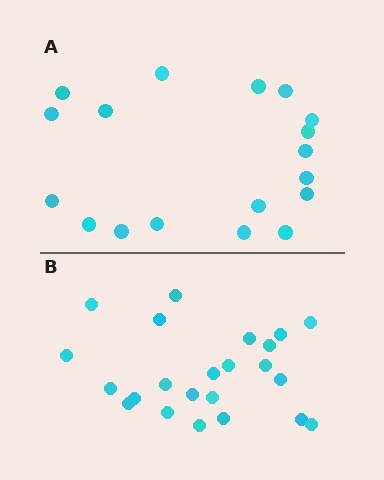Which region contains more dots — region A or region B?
Region B (the bottom region) has more dots.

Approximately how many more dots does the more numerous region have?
Region B has about 5 more dots than region A.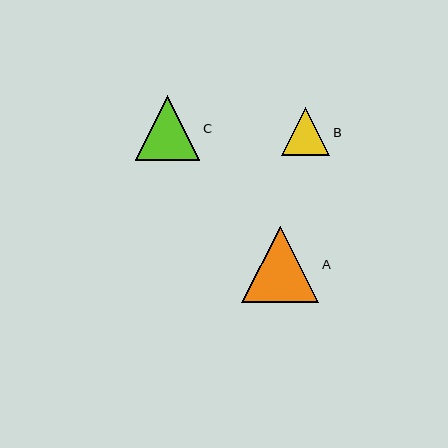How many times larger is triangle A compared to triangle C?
Triangle A is approximately 1.2 times the size of triangle C.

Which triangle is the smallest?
Triangle B is the smallest with a size of approximately 48 pixels.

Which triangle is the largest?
Triangle A is the largest with a size of approximately 77 pixels.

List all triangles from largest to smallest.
From largest to smallest: A, C, B.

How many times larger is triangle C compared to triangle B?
Triangle C is approximately 1.3 times the size of triangle B.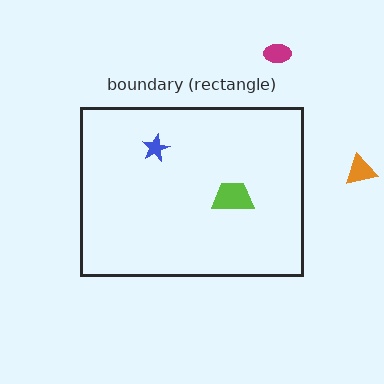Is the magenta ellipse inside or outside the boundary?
Outside.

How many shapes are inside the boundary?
2 inside, 2 outside.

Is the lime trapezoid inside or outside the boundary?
Inside.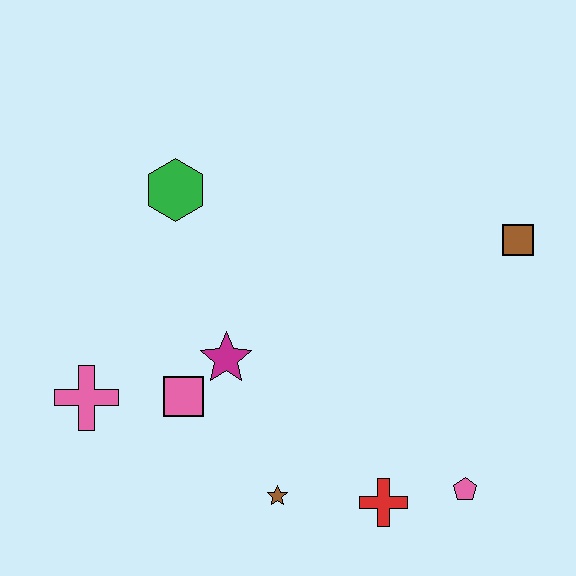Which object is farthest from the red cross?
The green hexagon is farthest from the red cross.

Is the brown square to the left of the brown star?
No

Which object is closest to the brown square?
The pink pentagon is closest to the brown square.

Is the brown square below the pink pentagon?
No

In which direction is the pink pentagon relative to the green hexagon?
The pink pentagon is below the green hexagon.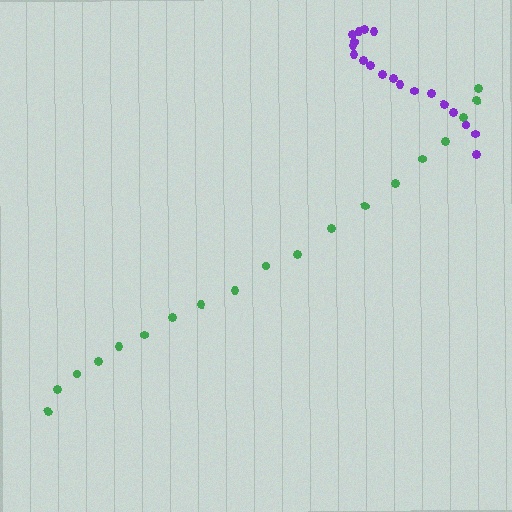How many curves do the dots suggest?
There are 2 distinct paths.